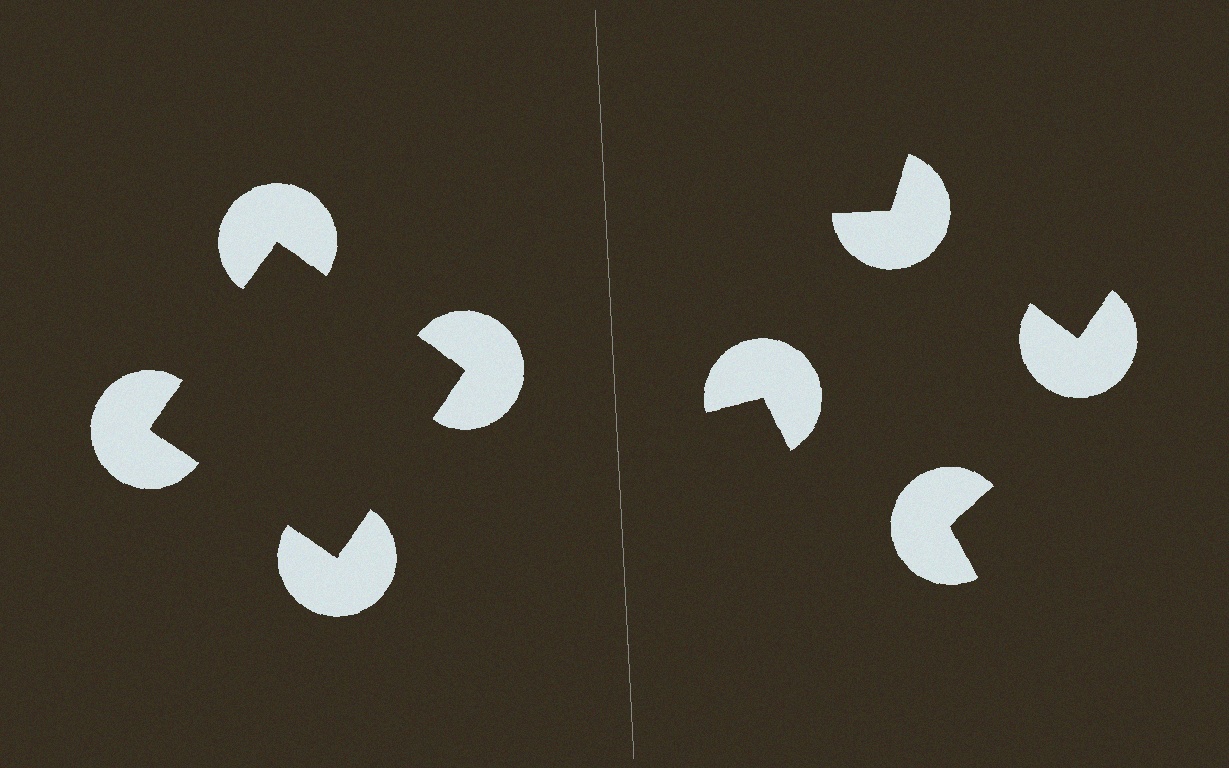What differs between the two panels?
The pac-man discs are positioned identically on both sides; only the wedge orientations differ. On the left they align to a square; on the right they are misaligned.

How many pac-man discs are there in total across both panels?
8 — 4 on each side.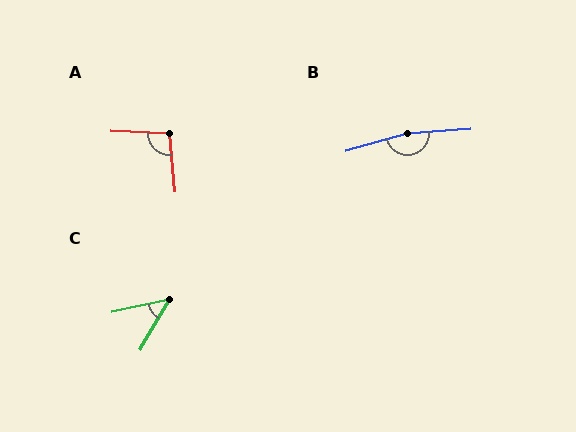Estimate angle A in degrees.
Approximately 98 degrees.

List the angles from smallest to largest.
C (48°), A (98°), B (168°).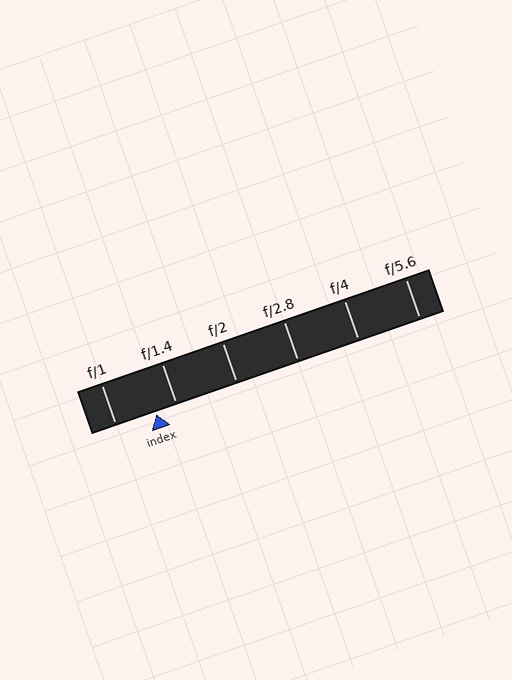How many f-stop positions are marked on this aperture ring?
There are 6 f-stop positions marked.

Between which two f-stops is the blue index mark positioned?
The index mark is between f/1 and f/1.4.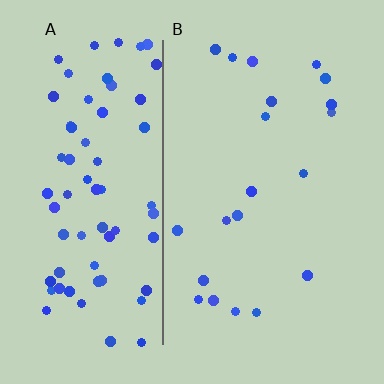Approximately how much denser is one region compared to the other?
Approximately 3.6× — region A over region B.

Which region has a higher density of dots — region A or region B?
A (the left).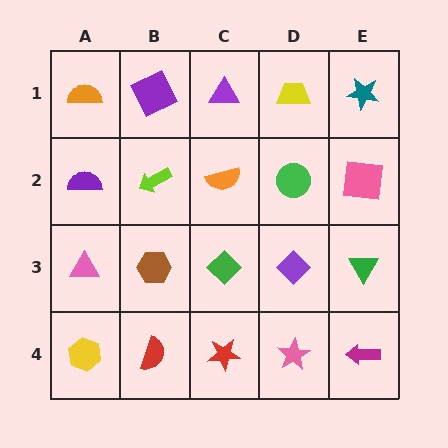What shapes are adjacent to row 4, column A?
A pink triangle (row 3, column A), a red semicircle (row 4, column B).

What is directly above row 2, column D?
A yellow trapezoid.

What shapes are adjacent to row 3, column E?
A pink square (row 2, column E), a magenta arrow (row 4, column E), a purple diamond (row 3, column D).